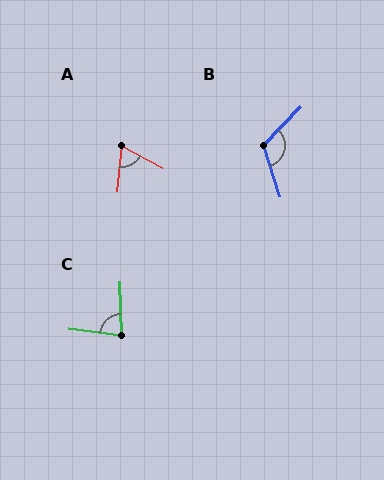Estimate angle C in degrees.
Approximately 81 degrees.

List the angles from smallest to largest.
A (68°), C (81°), B (118°).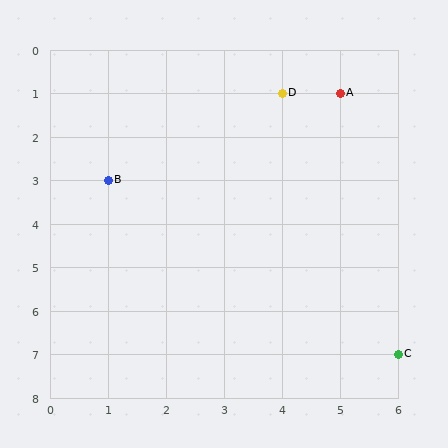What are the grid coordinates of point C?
Point C is at grid coordinates (6, 7).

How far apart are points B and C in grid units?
Points B and C are 5 columns and 4 rows apart (about 6.4 grid units diagonally).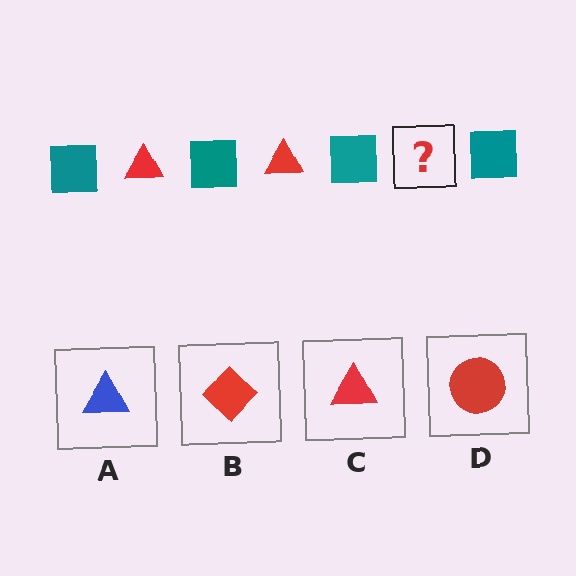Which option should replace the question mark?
Option C.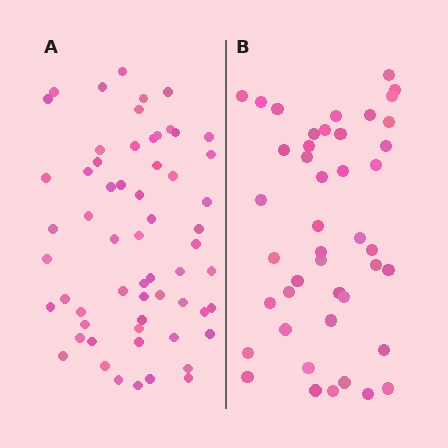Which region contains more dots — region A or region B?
Region A (the left region) has more dots.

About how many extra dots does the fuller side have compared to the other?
Region A has approximately 15 more dots than region B.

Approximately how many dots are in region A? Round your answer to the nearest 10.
About 60 dots.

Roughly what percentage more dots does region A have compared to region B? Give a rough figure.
About 35% more.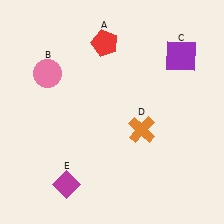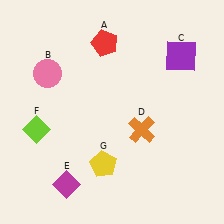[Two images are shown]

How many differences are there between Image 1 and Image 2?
There are 2 differences between the two images.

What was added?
A lime diamond (F), a yellow pentagon (G) were added in Image 2.